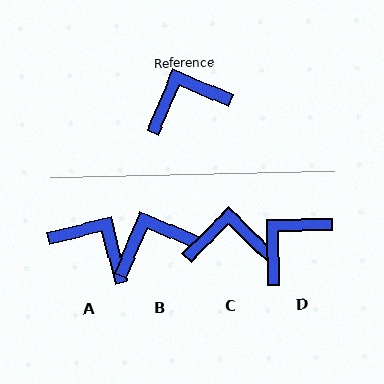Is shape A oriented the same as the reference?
No, it is off by about 53 degrees.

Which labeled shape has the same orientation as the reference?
B.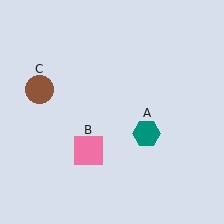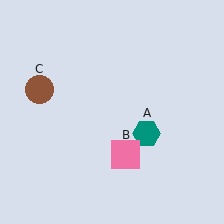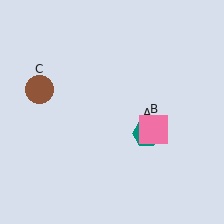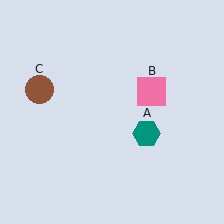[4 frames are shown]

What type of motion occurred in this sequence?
The pink square (object B) rotated counterclockwise around the center of the scene.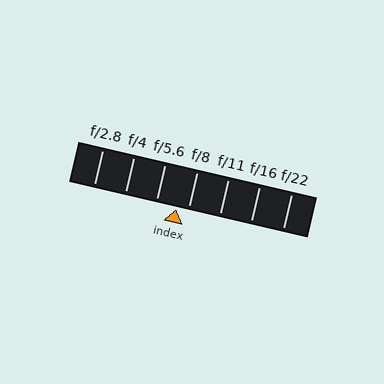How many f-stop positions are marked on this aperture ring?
There are 7 f-stop positions marked.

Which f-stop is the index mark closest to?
The index mark is closest to f/8.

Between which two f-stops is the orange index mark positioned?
The index mark is between f/5.6 and f/8.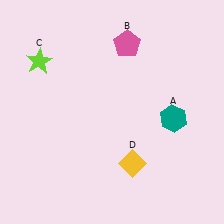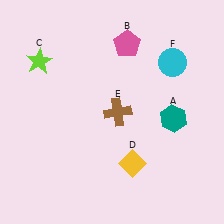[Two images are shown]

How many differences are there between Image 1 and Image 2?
There are 2 differences between the two images.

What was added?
A brown cross (E), a cyan circle (F) were added in Image 2.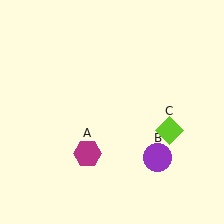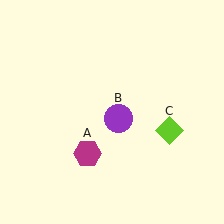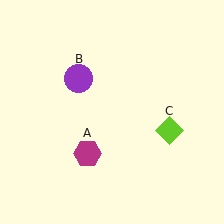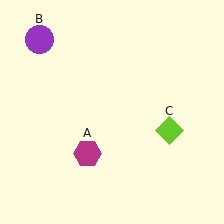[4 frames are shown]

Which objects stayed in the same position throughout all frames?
Magenta hexagon (object A) and lime diamond (object C) remained stationary.